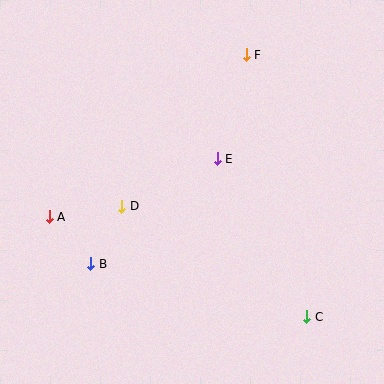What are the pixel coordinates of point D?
Point D is at (122, 206).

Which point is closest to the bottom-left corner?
Point B is closest to the bottom-left corner.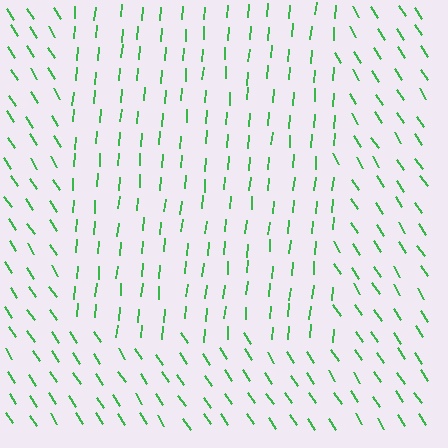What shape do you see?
I see a rectangle.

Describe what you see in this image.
The image is filled with small green line segments. A rectangle region in the image has lines oriented differently from the surrounding lines, creating a visible texture boundary.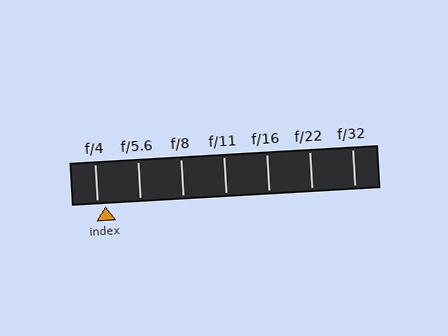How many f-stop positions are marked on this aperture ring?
There are 7 f-stop positions marked.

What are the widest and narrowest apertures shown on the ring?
The widest aperture shown is f/4 and the narrowest is f/32.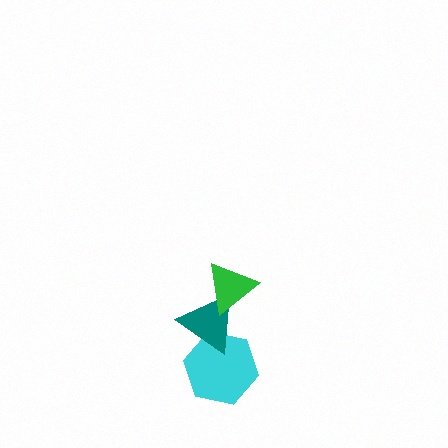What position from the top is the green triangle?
The green triangle is 1st from the top.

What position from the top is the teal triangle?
The teal triangle is 2nd from the top.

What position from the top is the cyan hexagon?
The cyan hexagon is 3rd from the top.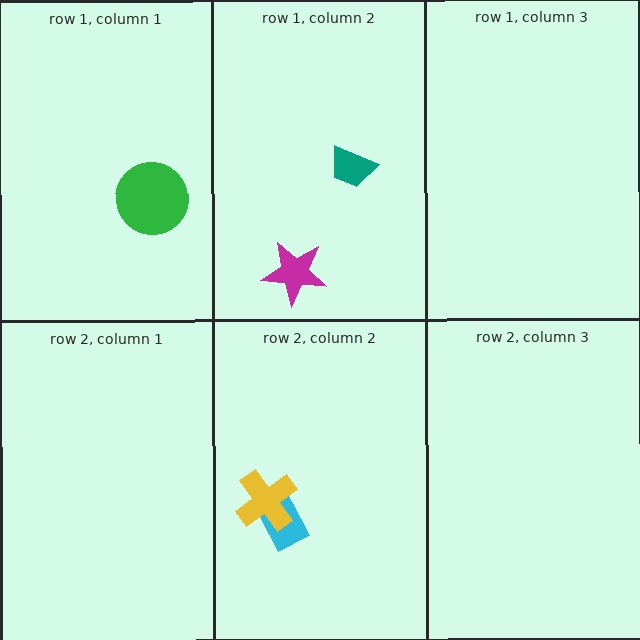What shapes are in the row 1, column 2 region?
The teal trapezoid, the magenta star.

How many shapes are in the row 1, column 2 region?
2.